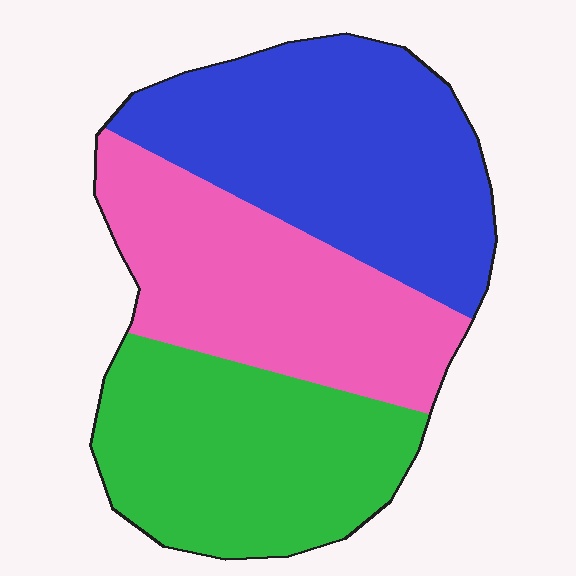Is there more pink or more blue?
Blue.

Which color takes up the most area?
Blue, at roughly 35%.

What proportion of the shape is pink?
Pink takes up about one third (1/3) of the shape.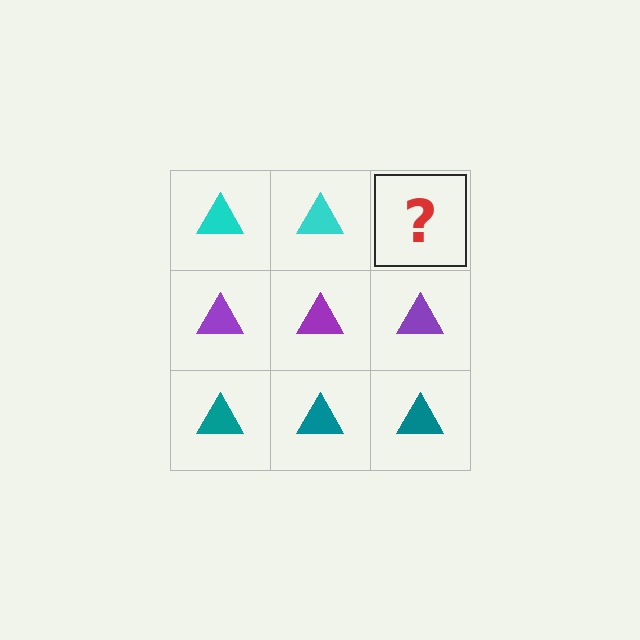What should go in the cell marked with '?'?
The missing cell should contain a cyan triangle.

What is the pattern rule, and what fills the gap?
The rule is that each row has a consistent color. The gap should be filled with a cyan triangle.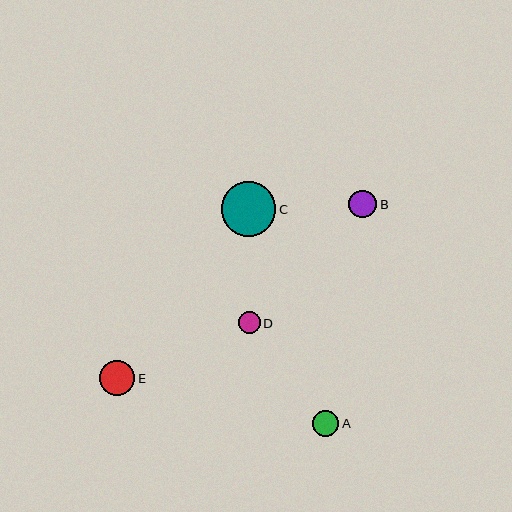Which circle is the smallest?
Circle D is the smallest with a size of approximately 22 pixels.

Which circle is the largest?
Circle C is the largest with a size of approximately 55 pixels.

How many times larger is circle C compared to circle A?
Circle C is approximately 2.1 times the size of circle A.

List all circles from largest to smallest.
From largest to smallest: C, E, B, A, D.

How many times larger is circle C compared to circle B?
Circle C is approximately 2.0 times the size of circle B.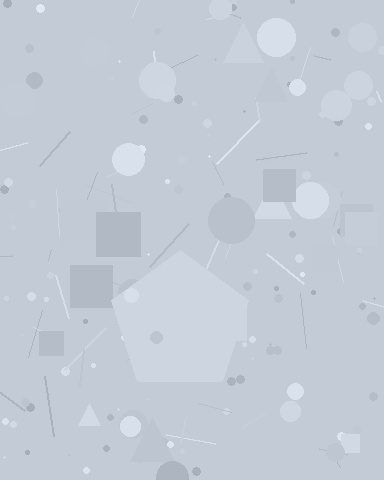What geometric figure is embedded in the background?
A pentagon is embedded in the background.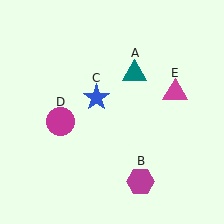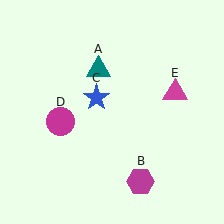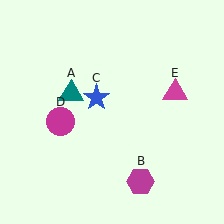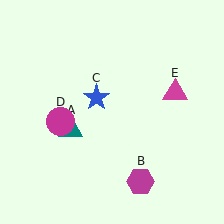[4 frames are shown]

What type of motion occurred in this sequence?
The teal triangle (object A) rotated counterclockwise around the center of the scene.